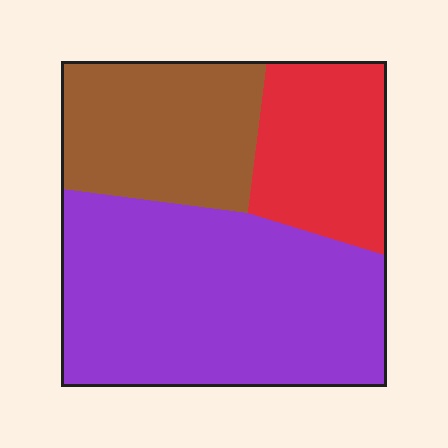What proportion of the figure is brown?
Brown covers 26% of the figure.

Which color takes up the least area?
Red, at roughly 20%.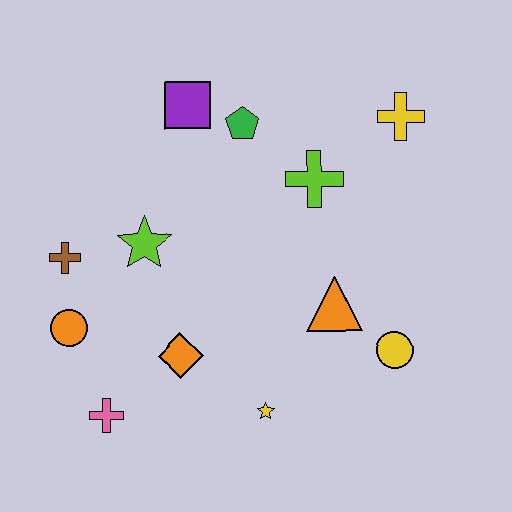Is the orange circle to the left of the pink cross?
Yes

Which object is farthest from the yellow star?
The yellow cross is farthest from the yellow star.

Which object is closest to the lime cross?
The green pentagon is closest to the lime cross.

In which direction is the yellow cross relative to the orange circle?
The yellow cross is to the right of the orange circle.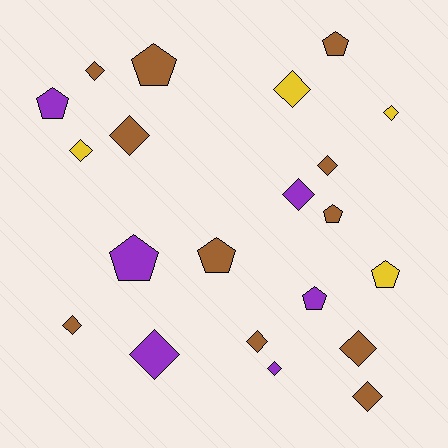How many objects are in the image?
There are 21 objects.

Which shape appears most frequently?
Diamond, with 13 objects.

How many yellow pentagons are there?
There is 1 yellow pentagon.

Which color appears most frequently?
Brown, with 11 objects.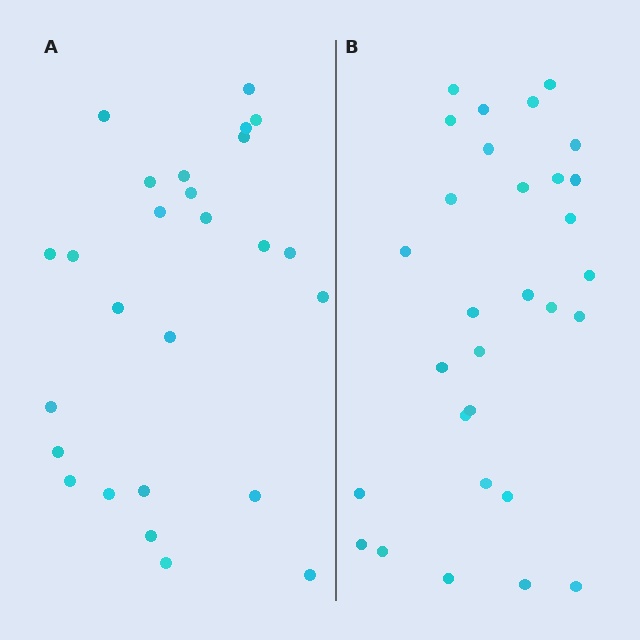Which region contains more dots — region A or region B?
Region B (the right region) has more dots.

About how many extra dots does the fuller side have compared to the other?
Region B has about 4 more dots than region A.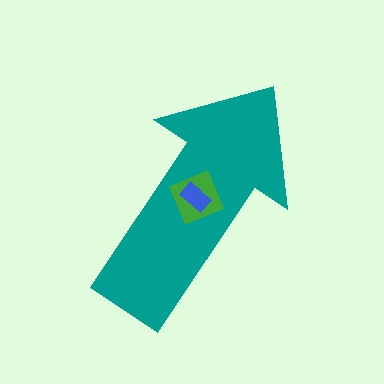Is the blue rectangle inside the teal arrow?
Yes.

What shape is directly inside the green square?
The blue rectangle.